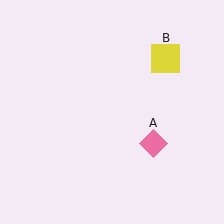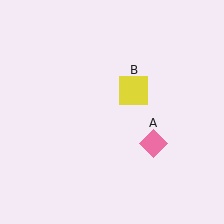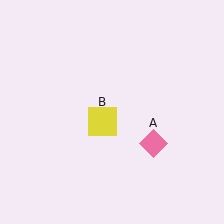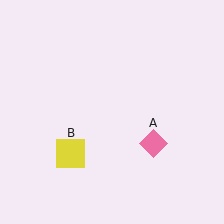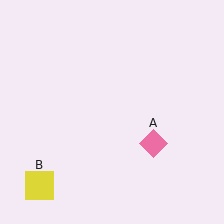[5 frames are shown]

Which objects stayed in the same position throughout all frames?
Pink diamond (object A) remained stationary.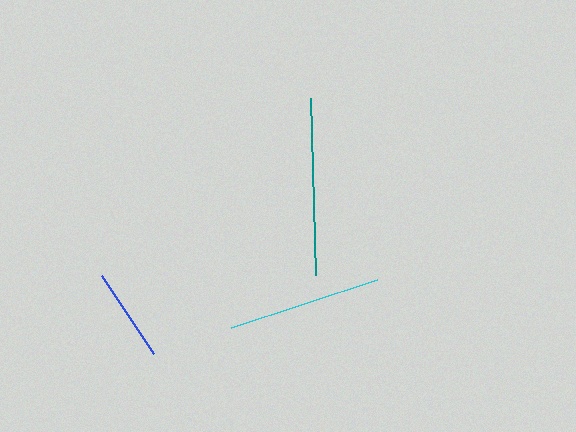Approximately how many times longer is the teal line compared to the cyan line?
The teal line is approximately 1.2 times the length of the cyan line.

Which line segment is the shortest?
The blue line is the shortest at approximately 94 pixels.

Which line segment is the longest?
The teal line is the longest at approximately 178 pixels.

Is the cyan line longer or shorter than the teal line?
The teal line is longer than the cyan line.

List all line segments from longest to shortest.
From longest to shortest: teal, cyan, blue.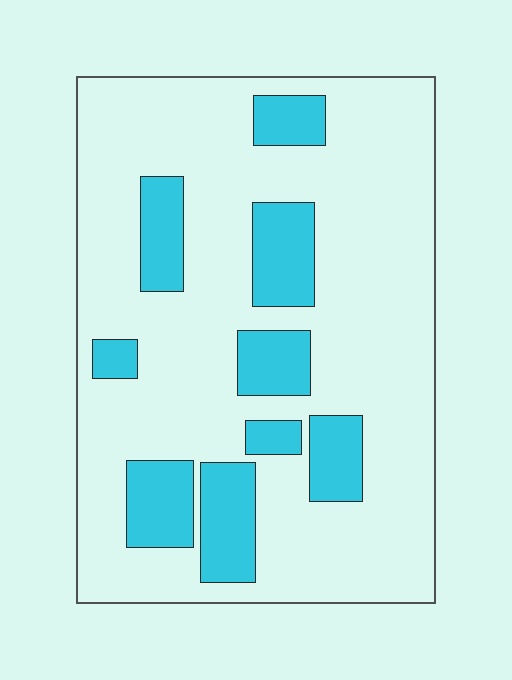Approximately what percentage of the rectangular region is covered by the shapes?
Approximately 20%.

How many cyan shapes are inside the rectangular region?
9.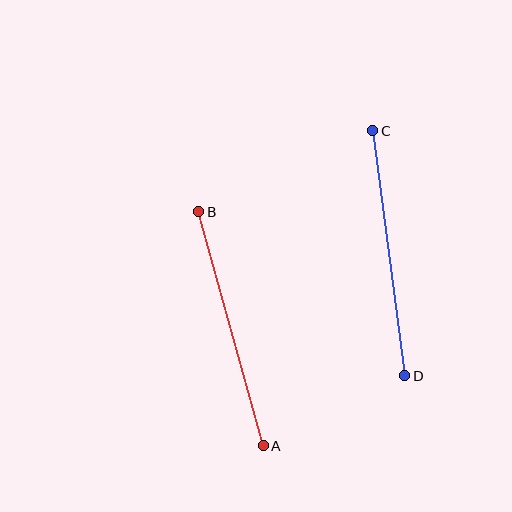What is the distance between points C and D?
The distance is approximately 247 pixels.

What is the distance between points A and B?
The distance is approximately 243 pixels.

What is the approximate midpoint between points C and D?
The midpoint is at approximately (389, 253) pixels.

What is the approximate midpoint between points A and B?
The midpoint is at approximately (231, 329) pixels.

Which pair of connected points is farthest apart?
Points C and D are farthest apart.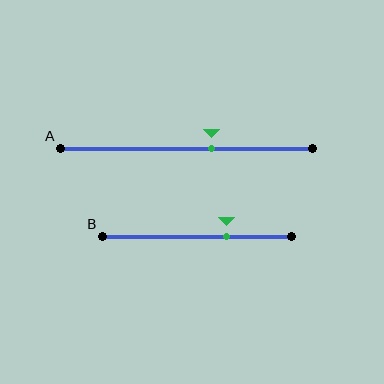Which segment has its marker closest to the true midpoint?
Segment A has its marker closest to the true midpoint.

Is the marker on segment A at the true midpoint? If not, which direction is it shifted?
No, the marker on segment A is shifted to the right by about 10% of the segment length.